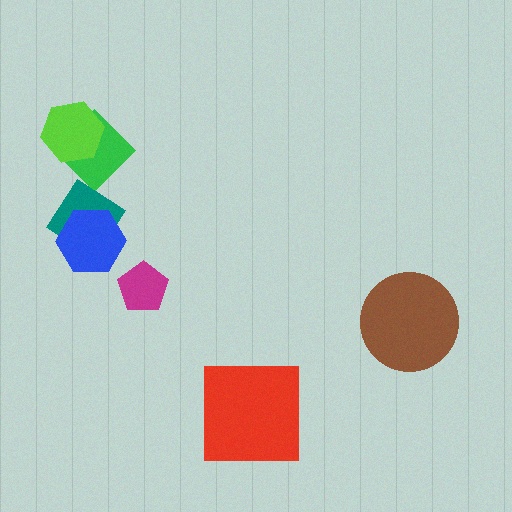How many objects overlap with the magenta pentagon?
0 objects overlap with the magenta pentagon.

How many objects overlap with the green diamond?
2 objects overlap with the green diamond.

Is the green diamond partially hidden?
Yes, it is partially covered by another shape.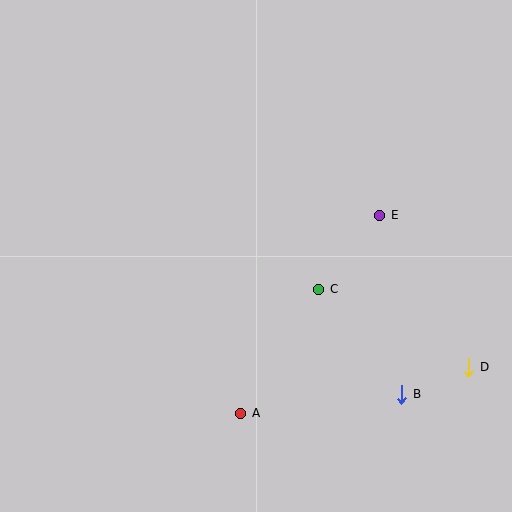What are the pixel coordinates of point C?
Point C is at (319, 289).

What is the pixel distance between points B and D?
The distance between B and D is 72 pixels.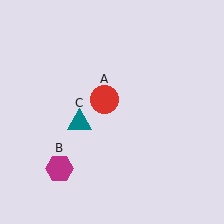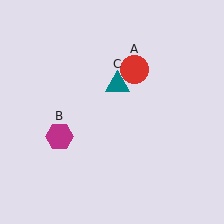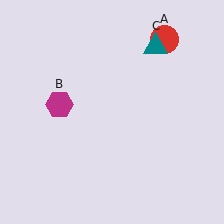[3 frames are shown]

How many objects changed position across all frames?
3 objects changed position: red circle (object A), magenta hexagon (object B), teal triangle (object C).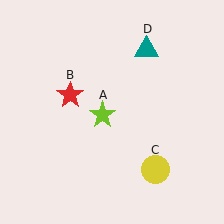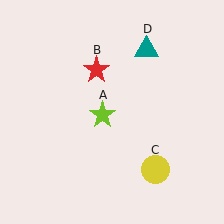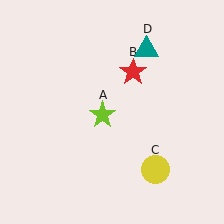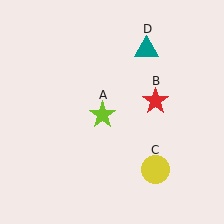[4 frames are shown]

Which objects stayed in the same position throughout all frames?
Lime star (object A) and yellow circle (object C) and teal triangle (object D) remained stationary.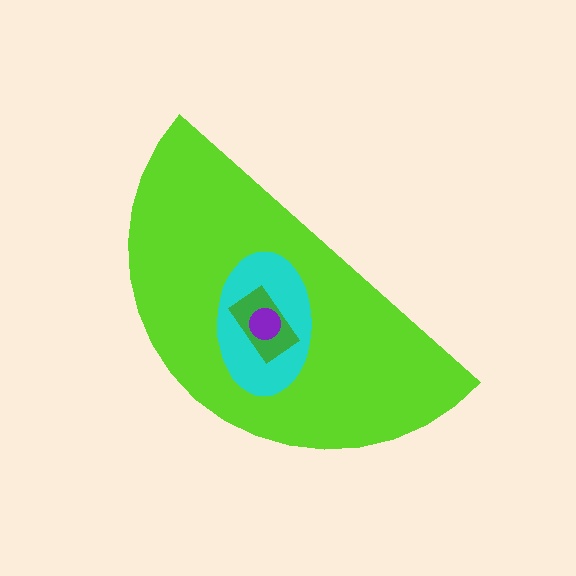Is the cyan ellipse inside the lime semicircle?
Yes.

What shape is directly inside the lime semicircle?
The cyan ellipse.